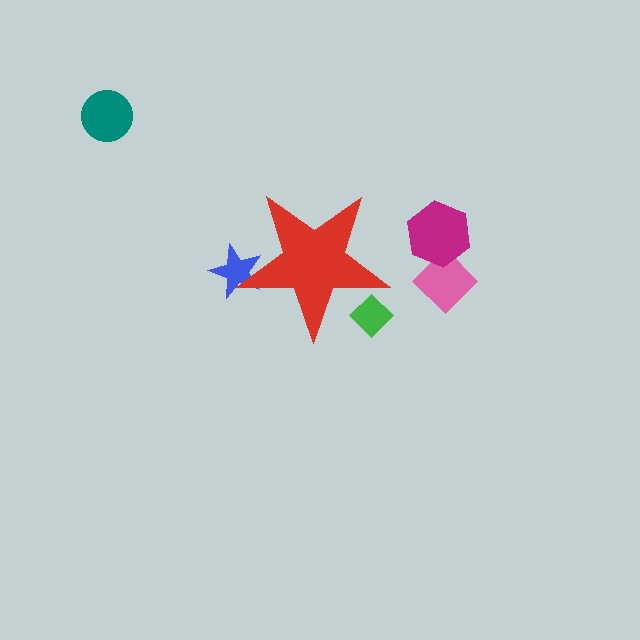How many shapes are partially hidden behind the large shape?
2 shapes are partially hidden.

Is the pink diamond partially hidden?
No, the pink diamond is fully visible.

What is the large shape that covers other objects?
A red star.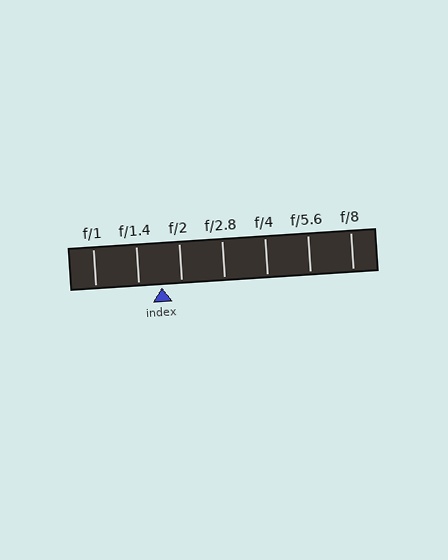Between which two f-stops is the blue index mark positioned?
The index mark is between f/1.4 and f/2.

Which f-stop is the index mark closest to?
The index mark is closest to f/2.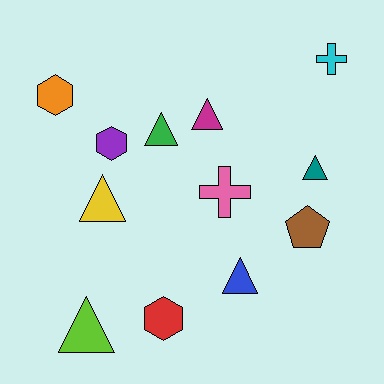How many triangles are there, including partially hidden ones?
There are 6 triangles.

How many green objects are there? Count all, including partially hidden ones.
There is 1 green object.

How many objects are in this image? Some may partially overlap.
There are 12 objects.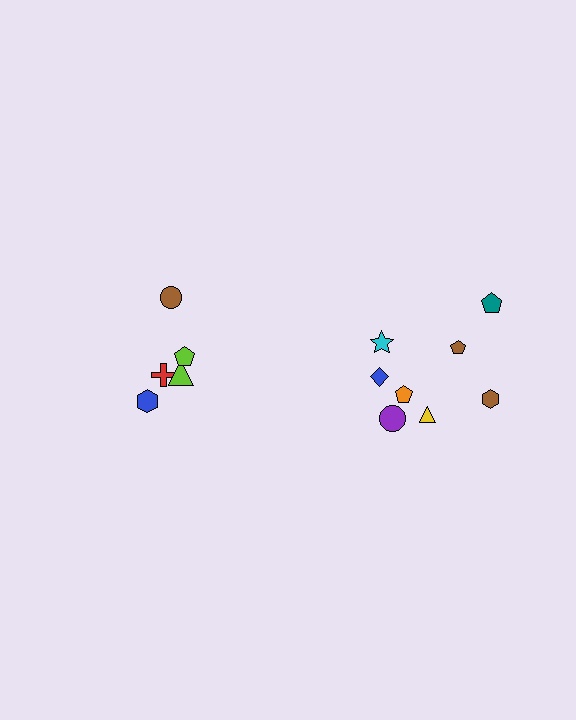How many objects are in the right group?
There are 8 objects.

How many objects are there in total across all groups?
There are 13 objects.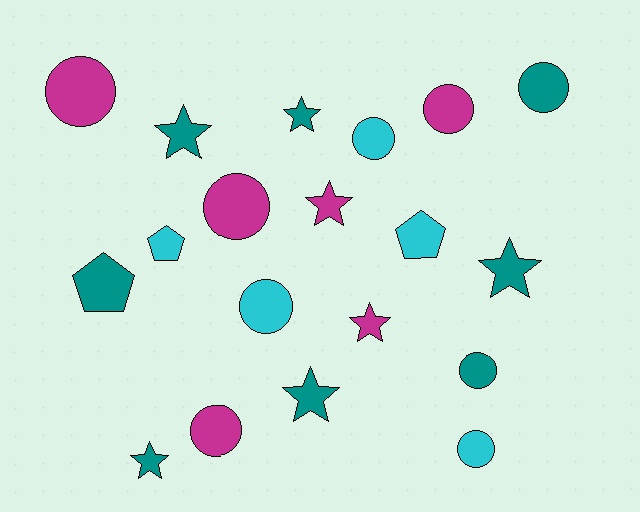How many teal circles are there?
There are 2 teal circles.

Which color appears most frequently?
Teal, with 8 objects.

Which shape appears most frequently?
Circle, with 9 objects.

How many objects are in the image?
There are 19 objects.